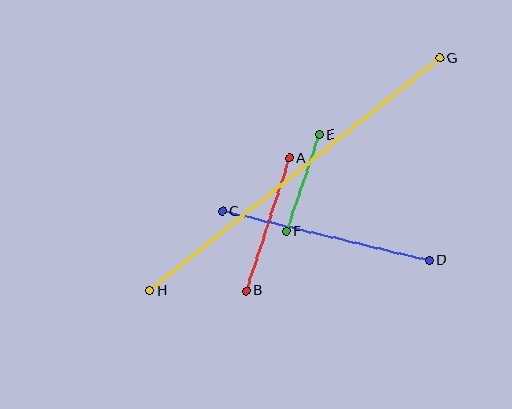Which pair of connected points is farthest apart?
Points G and H are farthest apart.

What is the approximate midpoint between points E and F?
The midpoint is at approximately (303, 183) pixels.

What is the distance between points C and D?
The distance is approximately 212 pixels.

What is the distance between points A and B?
The distance is approximately 139 pixels.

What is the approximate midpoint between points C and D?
The midpoint is at approximately (326, 236) pixels.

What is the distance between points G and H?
The distance is approximately 371 pixels.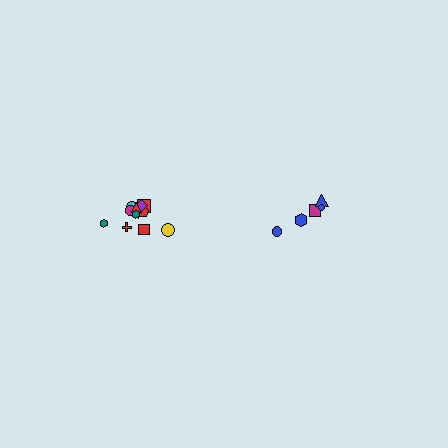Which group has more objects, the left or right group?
The left group.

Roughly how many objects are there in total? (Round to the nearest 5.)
Roughly 15 objects in total.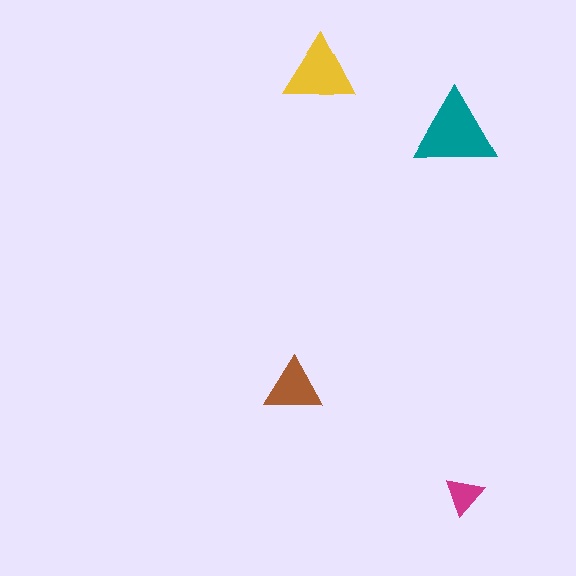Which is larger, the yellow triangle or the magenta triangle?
The yellow one.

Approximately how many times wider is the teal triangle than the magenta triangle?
About 2 times wider.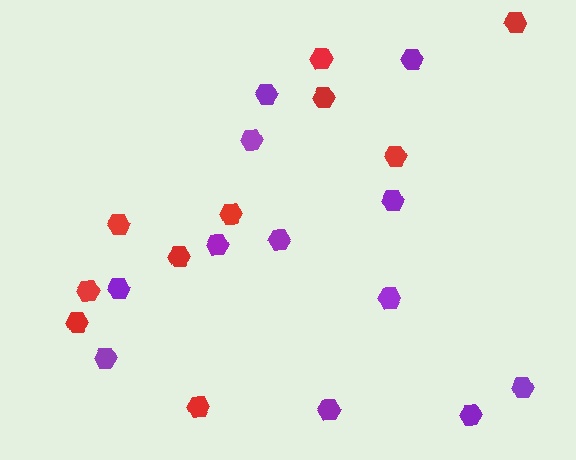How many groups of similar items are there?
There are 2 groups: one group of red hexagons (10) and one group of purple hexagons (12).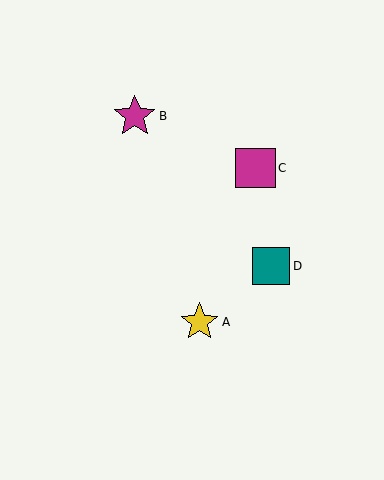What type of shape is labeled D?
Shape D is a teal square.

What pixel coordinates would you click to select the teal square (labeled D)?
Click at (271, 266) to select the teal square D.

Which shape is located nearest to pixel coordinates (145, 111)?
The magenta star (labeled B) at (135, 116) is nearest to that location.